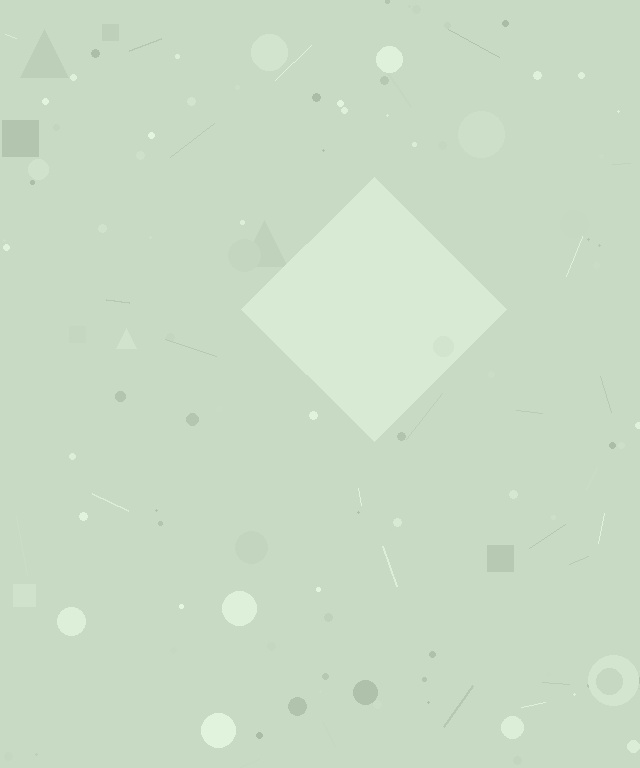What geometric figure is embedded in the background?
A diamond is embedded in the background.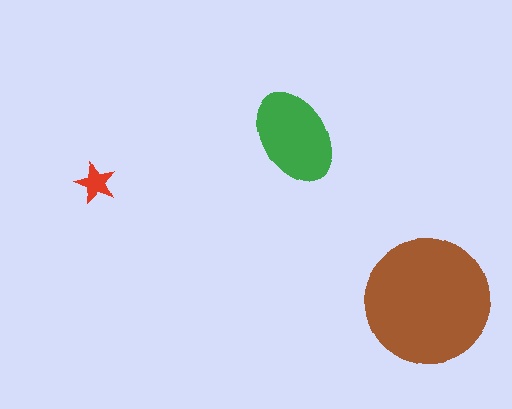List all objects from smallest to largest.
The red star, the green ellipse, the brown circle.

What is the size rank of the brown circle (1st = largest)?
1st.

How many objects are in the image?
There are 3 objects in the image.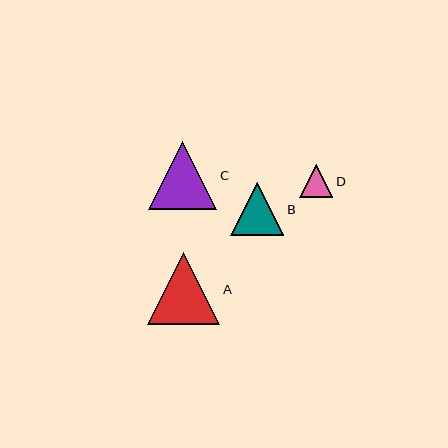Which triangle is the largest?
Triangle A is the largest with a size of approximately 72 pixels.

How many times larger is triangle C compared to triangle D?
Triangle C is approximately 2.1 times the size of triangle D.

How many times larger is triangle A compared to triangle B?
Triangle A is approximately 1.4 times the size of triangle B.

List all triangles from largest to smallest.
From largest to smallest: A, C, B, D.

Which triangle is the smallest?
Triangle D is the smallest with a size of approximately 33 pixels.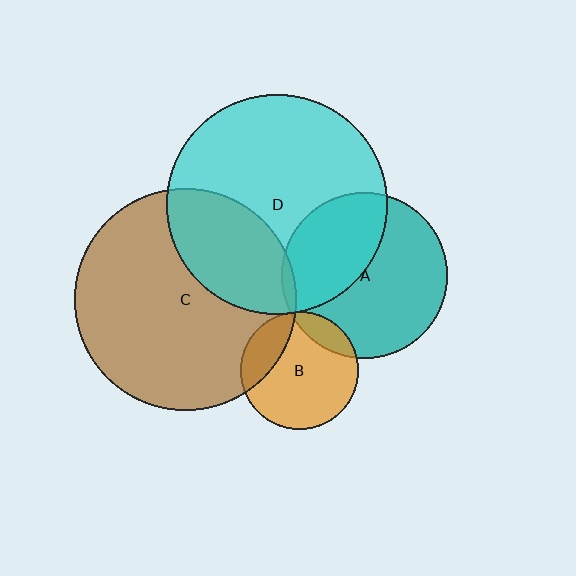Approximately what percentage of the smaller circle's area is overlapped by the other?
Approximately 15%.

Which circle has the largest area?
Circle C (brown).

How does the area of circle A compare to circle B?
Approximately 2.0 times.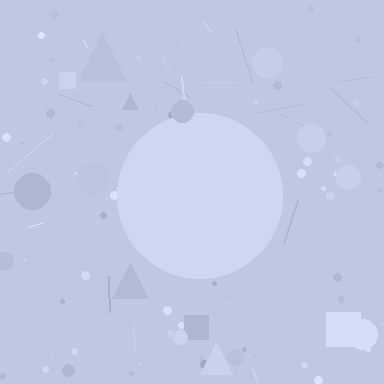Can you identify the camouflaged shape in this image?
The camouflaged shape is a circle.